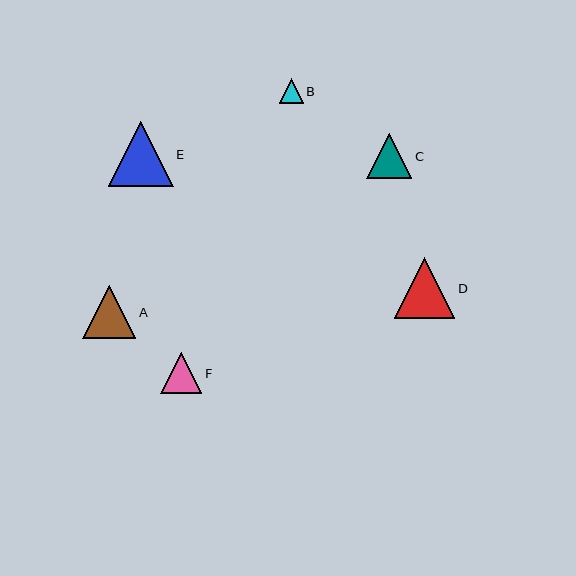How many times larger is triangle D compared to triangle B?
Triangle D is approximately 2.5 times the size of triangle B.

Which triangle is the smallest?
Triangle B is the smallest with a size of approximately 24 pixels.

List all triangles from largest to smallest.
From largest to smallest: E, D, A, C, F, B.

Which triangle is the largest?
Triangle E is the largest with a size of approximately 65 pixels.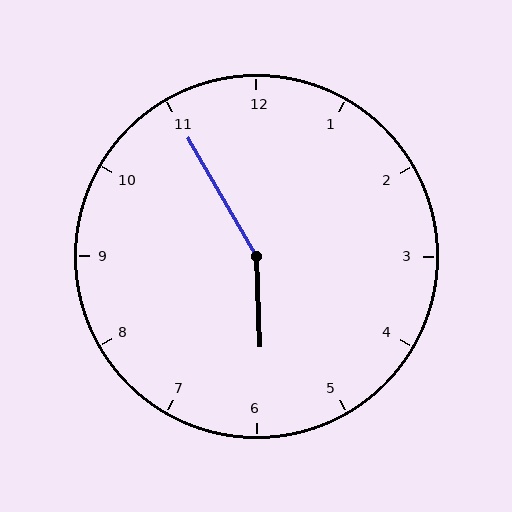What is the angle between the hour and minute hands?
Approximately 152 degrees.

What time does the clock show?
5:55.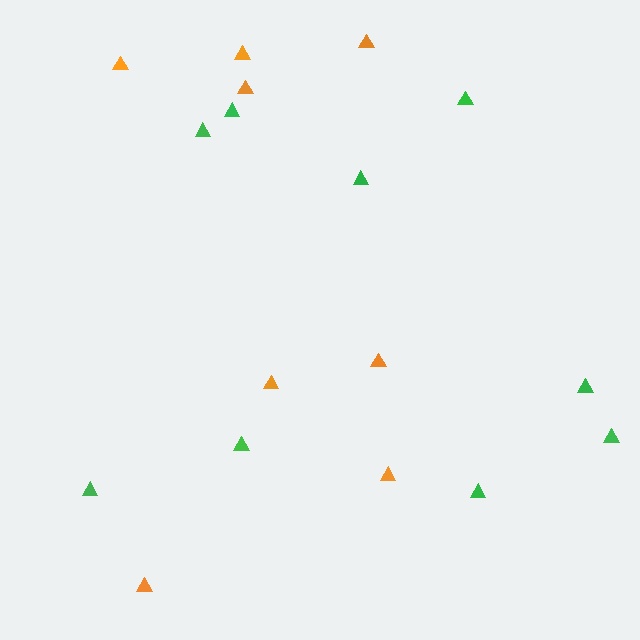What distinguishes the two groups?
There are 2 groups: one group of orange triangles (8) and one group of green triangles (9).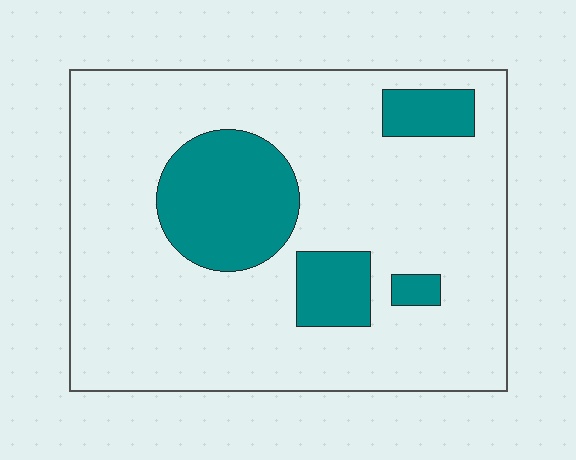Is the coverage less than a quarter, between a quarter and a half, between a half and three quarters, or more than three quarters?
Less than a quarter.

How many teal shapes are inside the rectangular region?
4.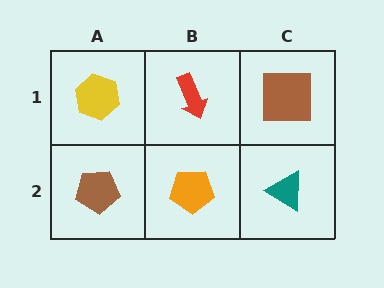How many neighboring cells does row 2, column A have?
2.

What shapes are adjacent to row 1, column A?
A brown pentagon (row 2, column A), a red arrow (row 1, column B).